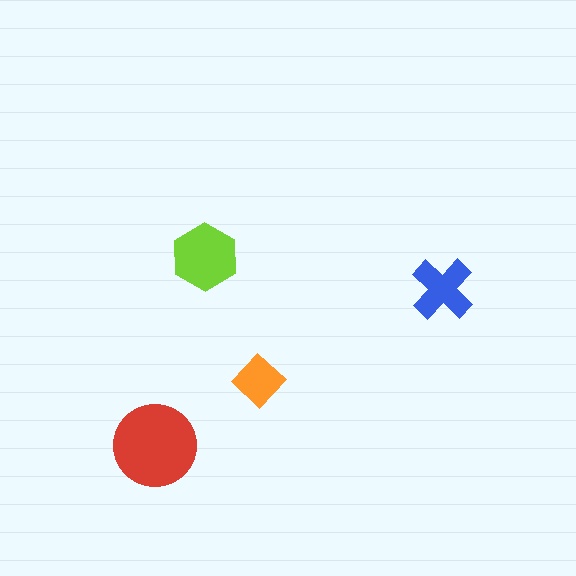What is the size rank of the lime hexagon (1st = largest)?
2nd.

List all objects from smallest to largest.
The orange diamond, the blue cross, the lime hexagon, the red circle.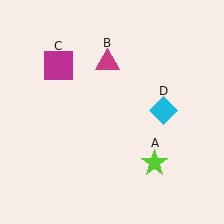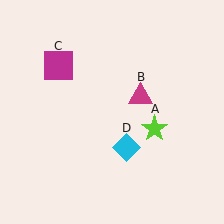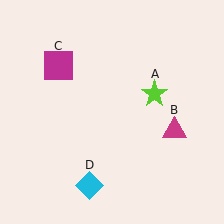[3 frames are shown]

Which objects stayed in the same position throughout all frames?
Magenta square (object C) remained stationary.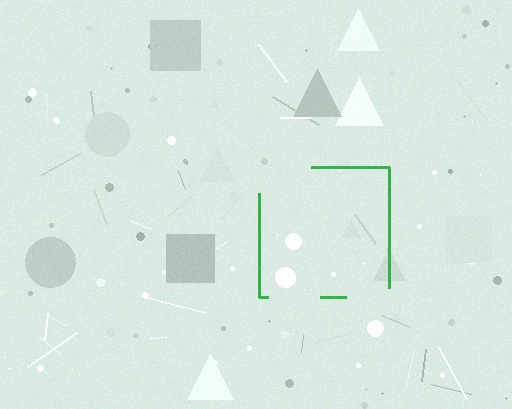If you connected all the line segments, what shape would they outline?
They would outline a square.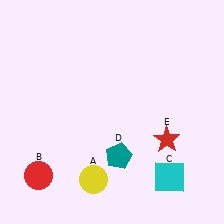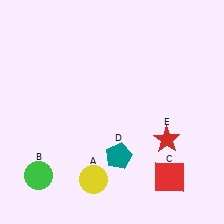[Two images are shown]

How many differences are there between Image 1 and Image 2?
There are 2 differences between the two images.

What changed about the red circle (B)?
In Image 1, B is red. In Image 2, it changed to green.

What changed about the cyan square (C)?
In Image 1, C is cyan. In Image 2, it changed to red.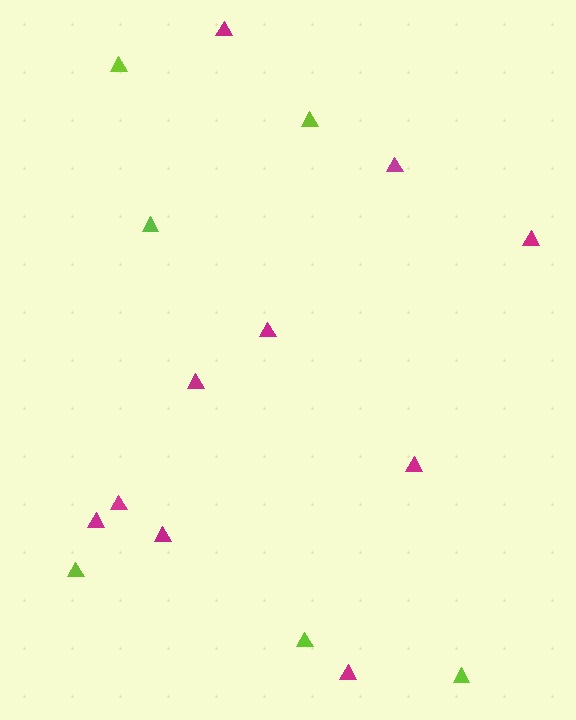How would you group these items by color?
There are 2 groups: one group of lime triangles (6) and one group of magenta triangles (10).